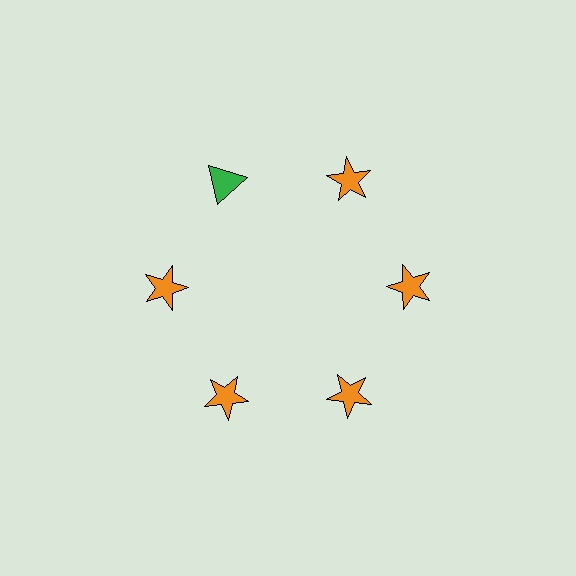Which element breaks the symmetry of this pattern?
The green triangle at roughly the 11 o'clock position breaks the symmetry. All other shapes are orange stars.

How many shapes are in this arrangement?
There are 6 shapes arranged in a ring pattern.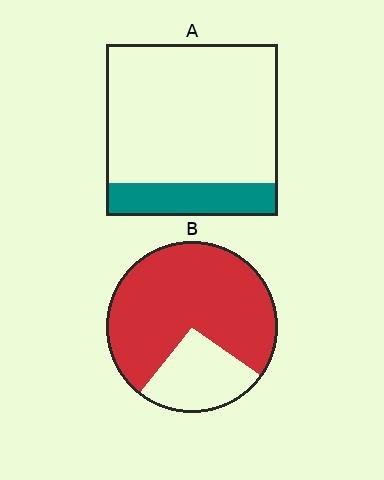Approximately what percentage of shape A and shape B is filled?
A is approximately 20% and B is approximately 75%.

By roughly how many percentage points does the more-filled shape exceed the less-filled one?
By roughly 55 percentage points (B over A).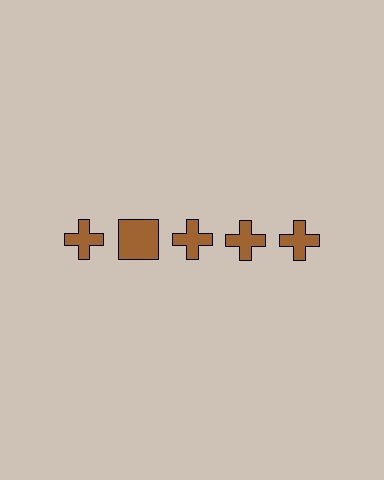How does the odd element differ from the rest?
It has a different shape: square instead of cross.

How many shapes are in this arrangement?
There are 5 shapes arranged in a grid pattern.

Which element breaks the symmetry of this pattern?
The brown square in the top row, second from left column breaks the symmetry. All other shapes are brown crosses.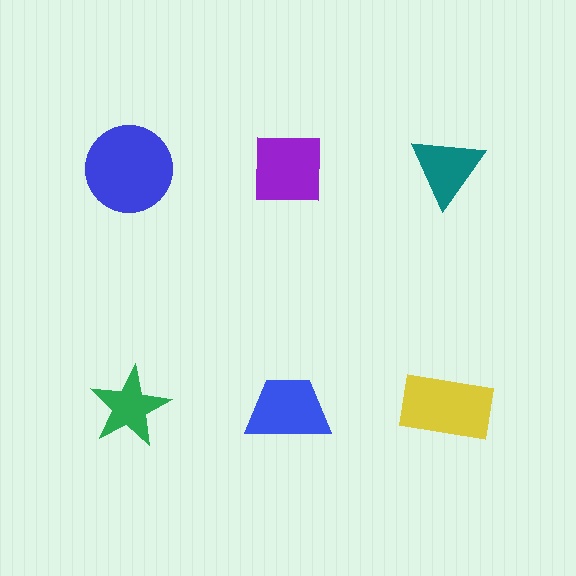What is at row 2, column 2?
A blue trapezoid.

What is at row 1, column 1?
A blue circle.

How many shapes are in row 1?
3 shapes.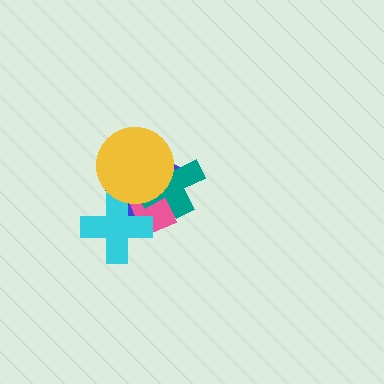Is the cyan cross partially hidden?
Yes, it is partially covered by another shape.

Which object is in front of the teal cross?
The yellow circle is in front of the teal cross.